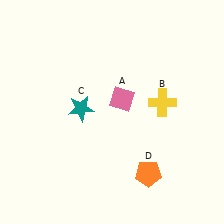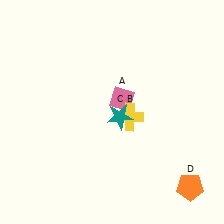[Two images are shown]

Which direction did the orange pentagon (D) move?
The orange pentagon (D) moved right.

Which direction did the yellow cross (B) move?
The yellow cross (B) moved left.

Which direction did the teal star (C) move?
The teal star (C) moved right.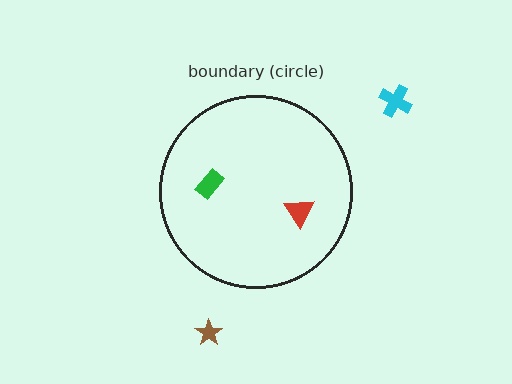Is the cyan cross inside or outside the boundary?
Outside.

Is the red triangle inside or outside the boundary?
Inside.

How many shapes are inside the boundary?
2 inside, 2 outside.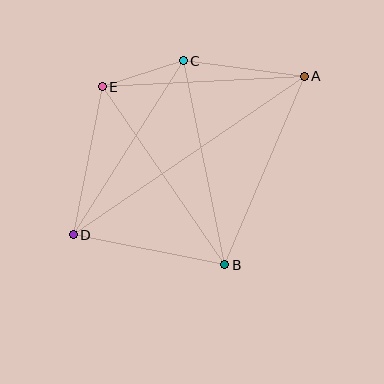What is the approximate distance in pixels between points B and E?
The distance between B and E is approximately 216 pixels.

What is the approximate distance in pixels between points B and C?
The distance between B and C is approximately 208 pixels.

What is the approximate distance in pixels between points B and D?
The distance between B and D is approximately 154 pixels.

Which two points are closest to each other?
Points C and E are closest to each other.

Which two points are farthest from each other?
Points A and D are farthest from each other.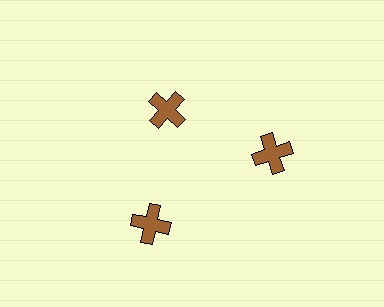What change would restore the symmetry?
The symmetry would be restored by moving it outward, back onto the ring so that all 3 crosses sit at equal angles and equal distance from the center.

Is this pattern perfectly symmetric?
No. The 3 brown crosses are arranged in a ring, but one element near the 11 o'clock position is pulled inward toward the center, breaking the 3-fold rotational symmetry.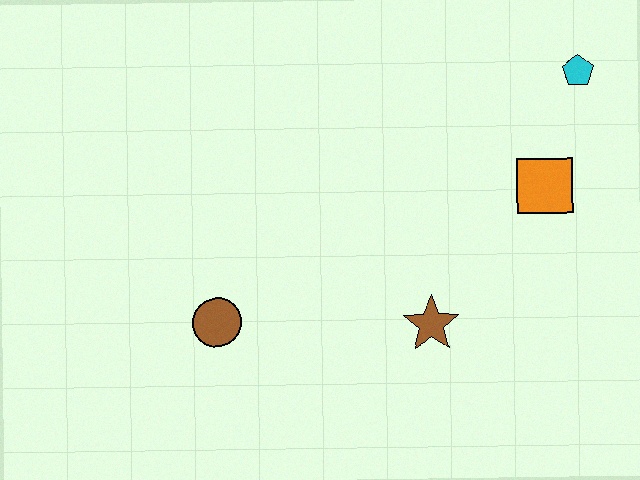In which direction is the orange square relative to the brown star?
The orange square is above the brown star.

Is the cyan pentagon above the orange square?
Yes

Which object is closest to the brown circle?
The brown star is closest to the brown circle.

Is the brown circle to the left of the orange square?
Yes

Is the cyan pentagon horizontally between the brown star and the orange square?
No